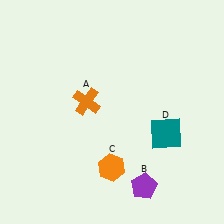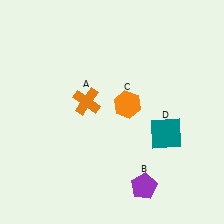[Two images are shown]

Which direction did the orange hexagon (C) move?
The orange hexagon (C) moved up.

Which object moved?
The orange hexagon (C) moved up.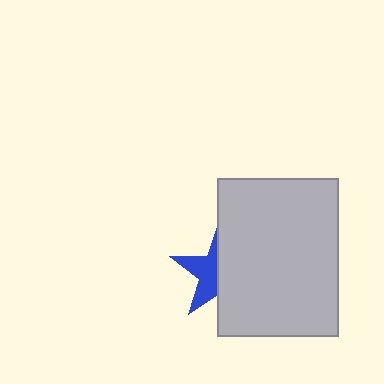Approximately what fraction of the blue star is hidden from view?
Roughly 54% of the blue star is hidden behind the light gray rectangle.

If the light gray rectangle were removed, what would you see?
You would see the complete blue star.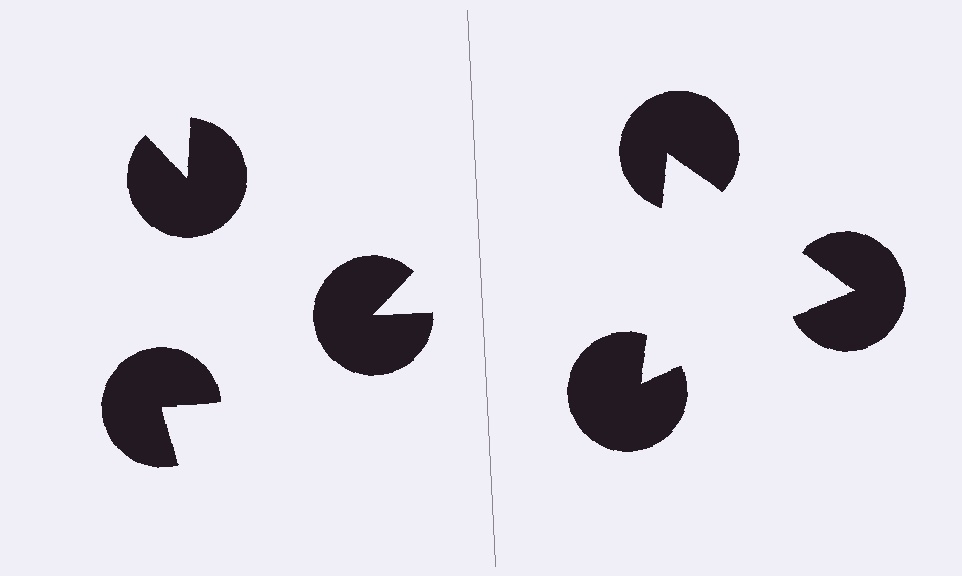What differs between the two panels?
The pac-man discs are positioned identically on both sides; only the wedge orientations differ. On the right they align to a triangle; on the left they are misaligned.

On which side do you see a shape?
An illusory triangle appears on the right side. On the left side the wedge cuts are rotated, so no coherent shape forms.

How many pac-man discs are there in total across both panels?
6 — 3 on each side.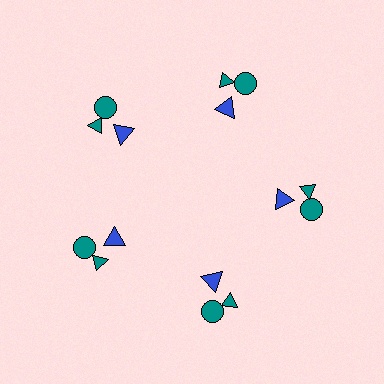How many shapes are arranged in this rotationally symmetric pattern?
There are 15 shapes, arranged in 5 groups of 3.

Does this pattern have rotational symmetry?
Yes, this pattern has 5-fold rotational symmetry. It looks the same after rotating 72 degrees around the center.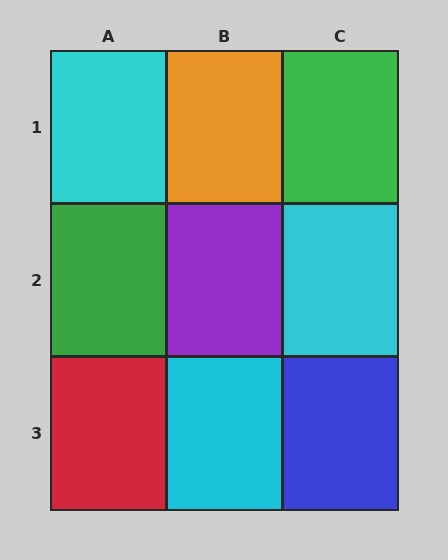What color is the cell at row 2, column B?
Purple.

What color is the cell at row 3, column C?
Blue.